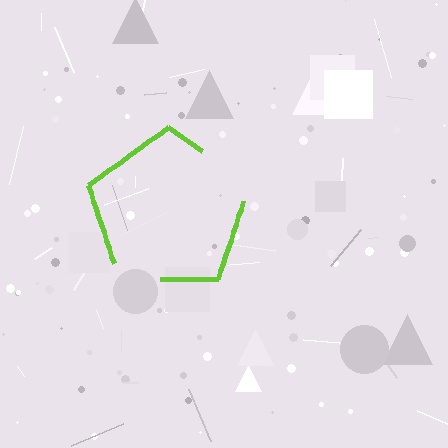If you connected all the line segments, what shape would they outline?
They would outline a pentagon.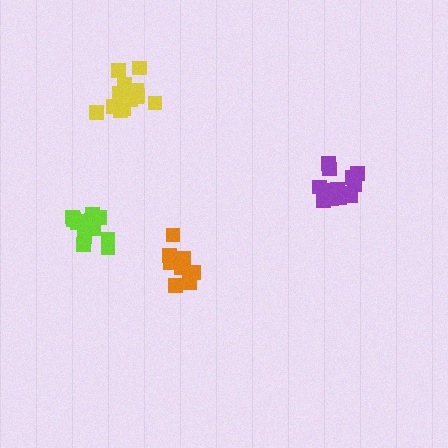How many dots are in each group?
Group 1: 13 dots, Group 2: 13 dots, Group 3: 8 dots, Group 4: 14 dots (48 total).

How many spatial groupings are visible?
There are 4 spatial groupings.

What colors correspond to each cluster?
The clusters are colored: purple, lime, orange, yellow.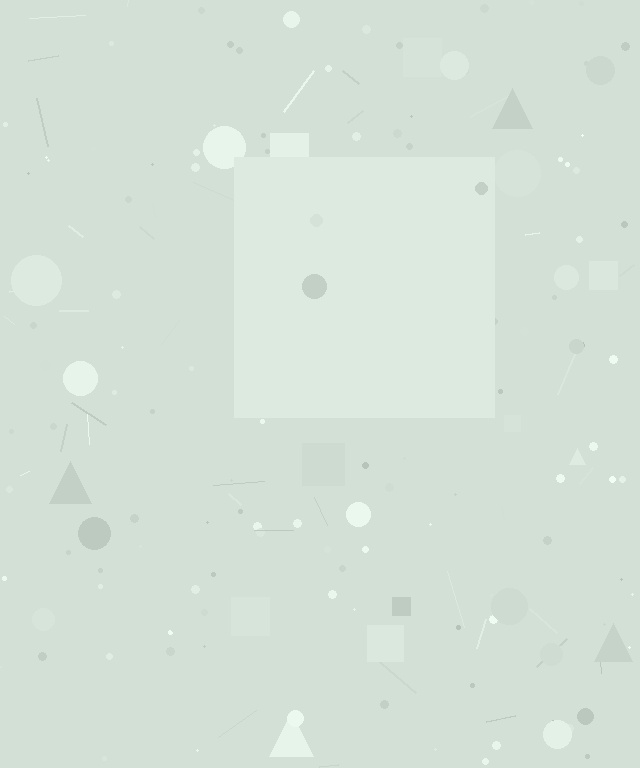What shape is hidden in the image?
A square is hidden in the image.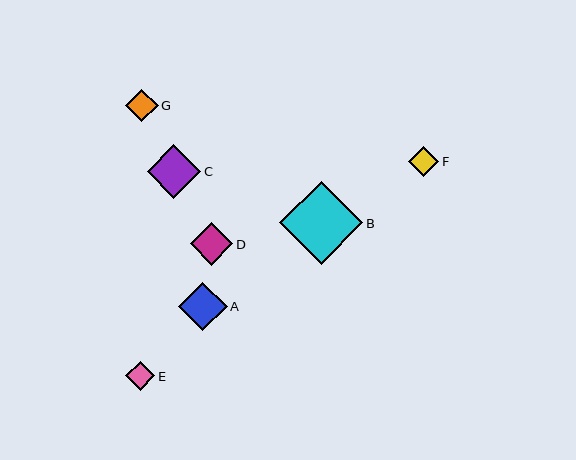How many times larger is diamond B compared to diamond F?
Diamond B is approximately 2.8 times the size of diamond F.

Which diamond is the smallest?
Diamond E is the smallest with a size of approximately 29 pixels.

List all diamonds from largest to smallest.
From largest to smallest: B, C, A, D, G, F, E.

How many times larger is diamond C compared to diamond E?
Diamond C is approximately 1.8 times the size of diamond E.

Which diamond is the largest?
Diamond B is the largest with a size of approximately 83 pixels.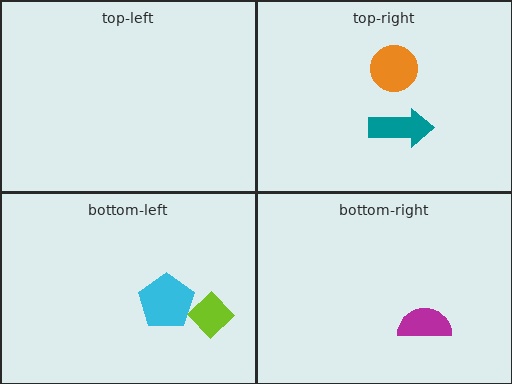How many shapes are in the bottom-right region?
1.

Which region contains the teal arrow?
The top-right region.